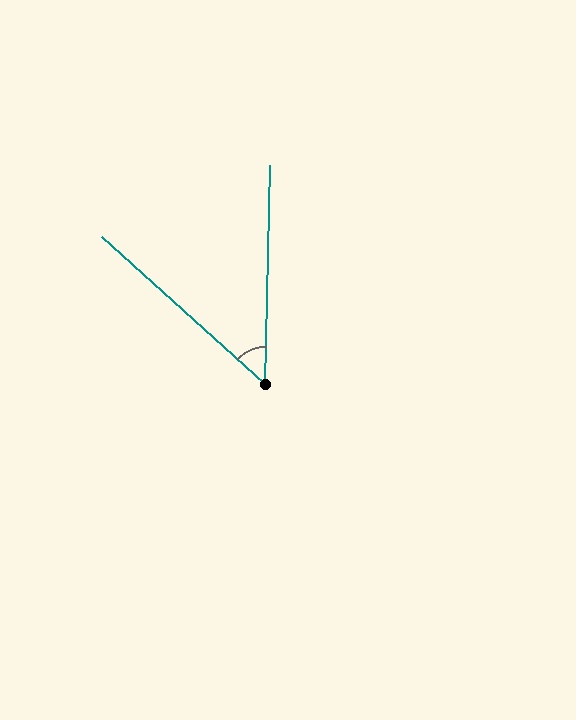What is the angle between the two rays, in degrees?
Approximately 49 degrees.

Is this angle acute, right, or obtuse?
It is acute.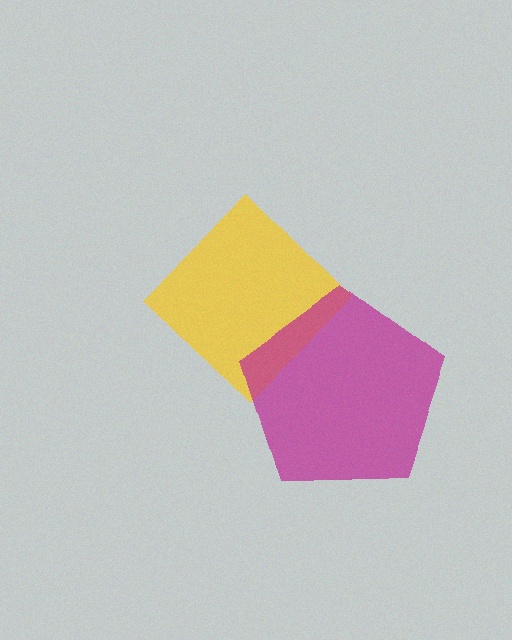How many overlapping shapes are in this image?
There are 2 overlapping shapes in the image.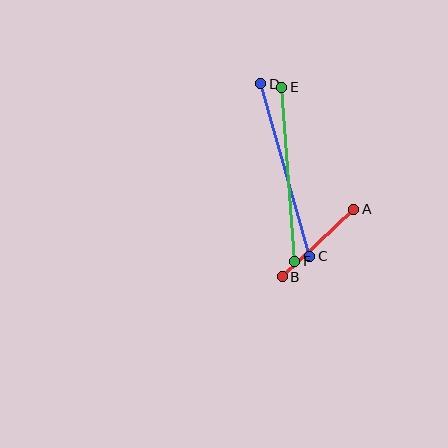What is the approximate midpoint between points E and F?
The midpoint is at approximately (288, 174) pixels.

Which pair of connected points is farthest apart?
Points C and D are farthest apart.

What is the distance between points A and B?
The distance is approximately 99 pixels.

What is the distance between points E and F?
The distance is approximately 174 pixels.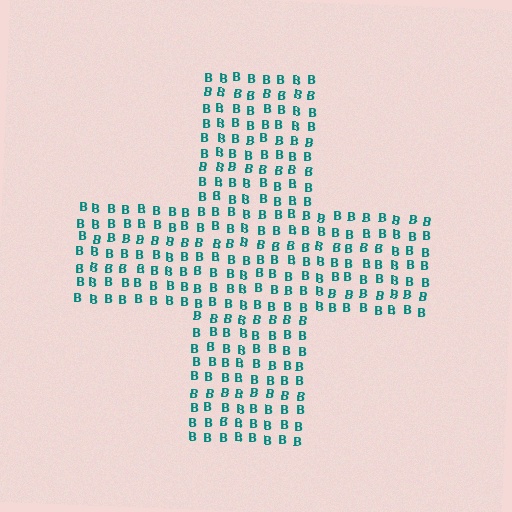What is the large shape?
The large shape is a cross.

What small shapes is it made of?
It is made of small letter B's.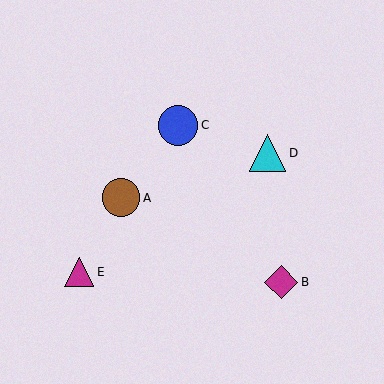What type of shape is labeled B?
Shape B is a magenta diamond.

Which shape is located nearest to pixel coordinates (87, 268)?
The magenta triangle (labeled E) at (79, 272) is nearest to that location.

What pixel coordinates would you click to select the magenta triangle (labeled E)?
Click at (79, 272) to select the magenta triangle E.